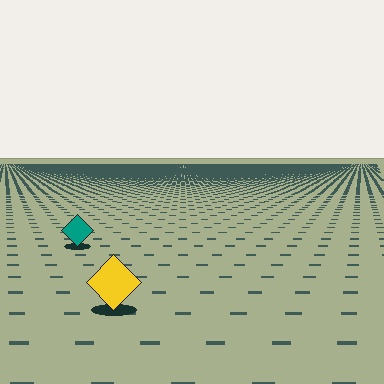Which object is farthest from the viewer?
The teal diamond is farthest from the viewer. It appears smaller and the ground texture around it is denser.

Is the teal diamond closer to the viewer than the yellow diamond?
No. The yellow diamond is closer — you can tell from the texture gradient: the ground texture is coarser near it.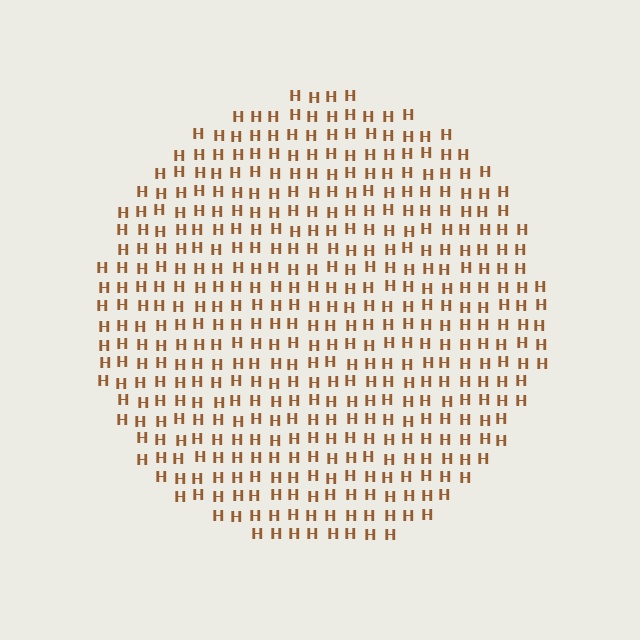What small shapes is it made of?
It is made of small letter H's.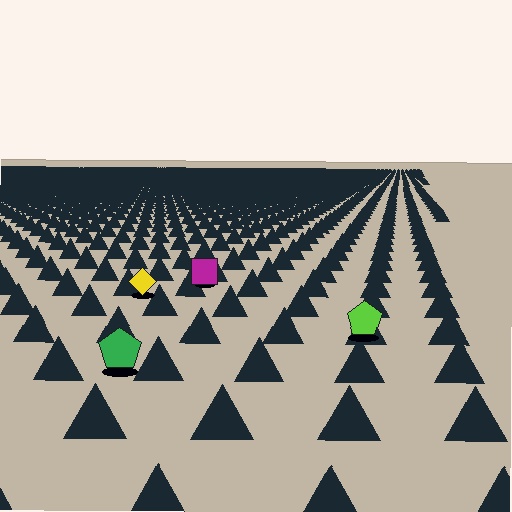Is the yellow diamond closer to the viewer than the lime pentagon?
No. The lime pentagon is closer — you can tell from the texture gradient: the ground texture is coarser near it.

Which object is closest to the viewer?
The green pentagon is closest. The texture marks near it are larger and more spread out.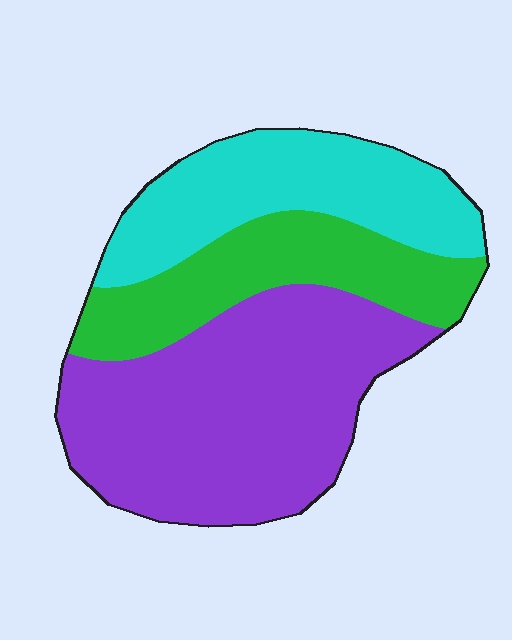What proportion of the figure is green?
Green covers around 25% of the figure.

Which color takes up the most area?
Purple, at roughly 50%.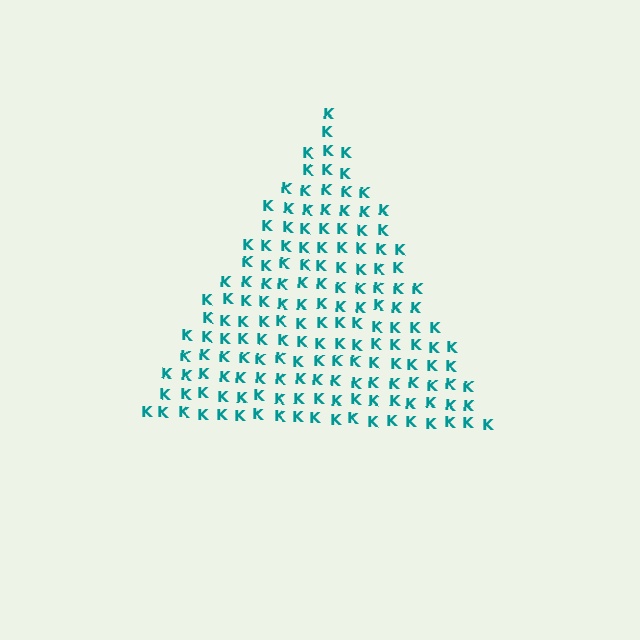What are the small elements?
The small elements are letter K's.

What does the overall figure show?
The overall figure shows a triangle.